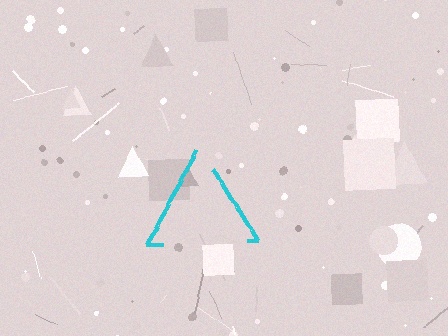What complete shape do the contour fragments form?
The contour fragments form a triangle.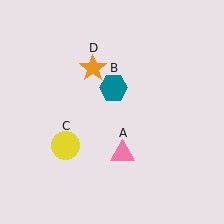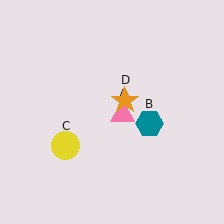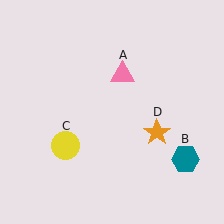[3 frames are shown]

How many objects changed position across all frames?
3 objects changed position: pink triangle (object A), teal hexagon (object B), orange star (object D).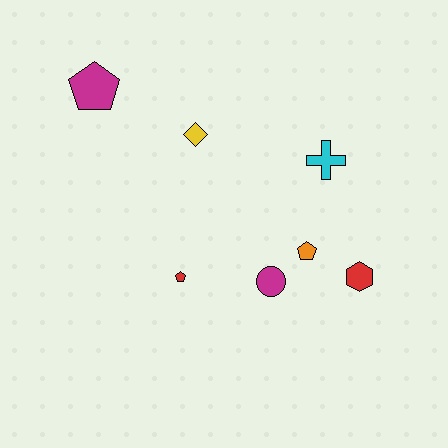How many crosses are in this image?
There is 1 cross.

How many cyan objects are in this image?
There is 1 cyan object.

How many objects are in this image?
There are 7 objects.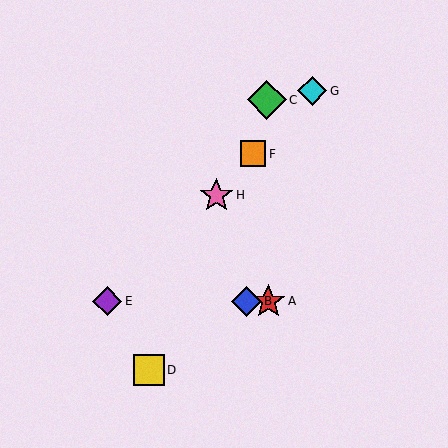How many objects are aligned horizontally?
3 objects (A, B, E) are aligned horizontally.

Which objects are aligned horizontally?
Objects A, B, E are aligned horizontally.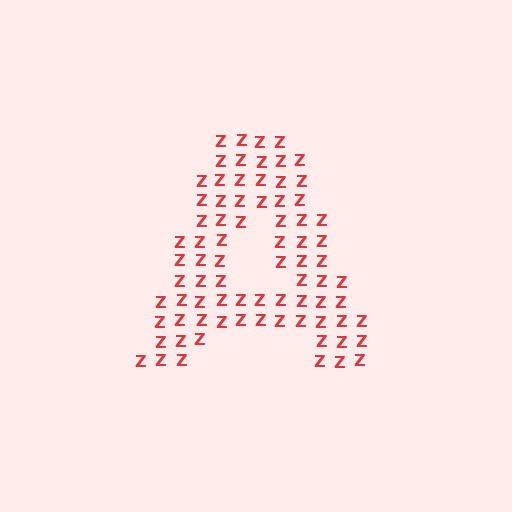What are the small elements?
The small elements are letter Z's.